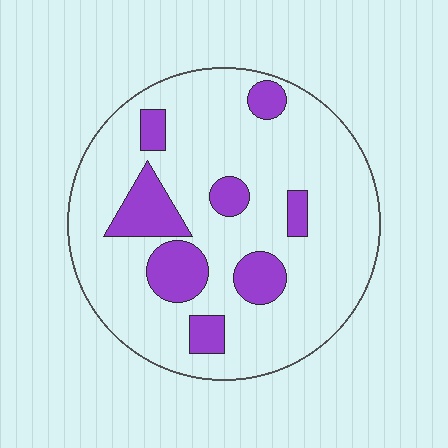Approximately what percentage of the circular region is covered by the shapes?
Approximately 20%.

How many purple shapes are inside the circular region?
8.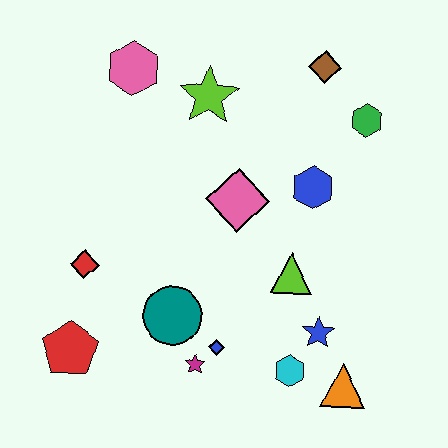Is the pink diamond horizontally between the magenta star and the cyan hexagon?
Yes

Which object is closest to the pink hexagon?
The lime star is closest to the pink hexagon.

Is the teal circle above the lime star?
No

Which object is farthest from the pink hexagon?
The orange triangle is farthest from the pink hexagon.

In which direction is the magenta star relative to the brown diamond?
The magenta star is below the brown diamond.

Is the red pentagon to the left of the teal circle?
Yes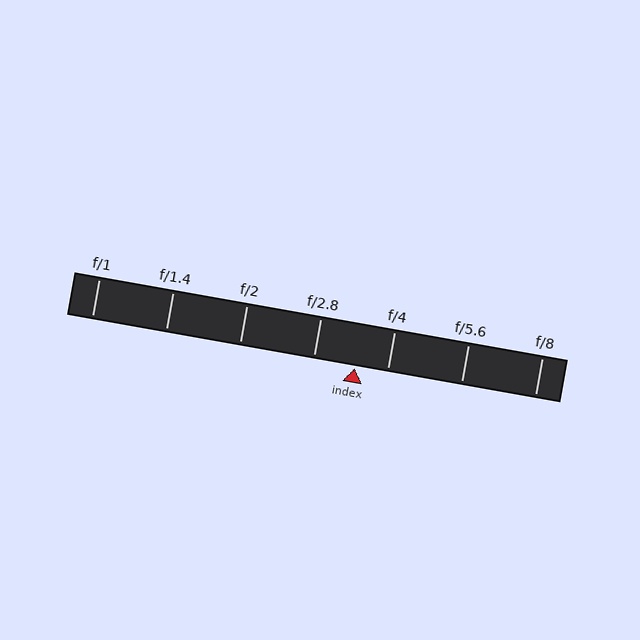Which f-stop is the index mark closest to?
The index mark is closest to f/4.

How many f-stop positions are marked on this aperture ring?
There are 7 f-stop positions marked.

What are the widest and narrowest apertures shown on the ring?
The widest aperture shown is f/1 and the narrowest is f/8.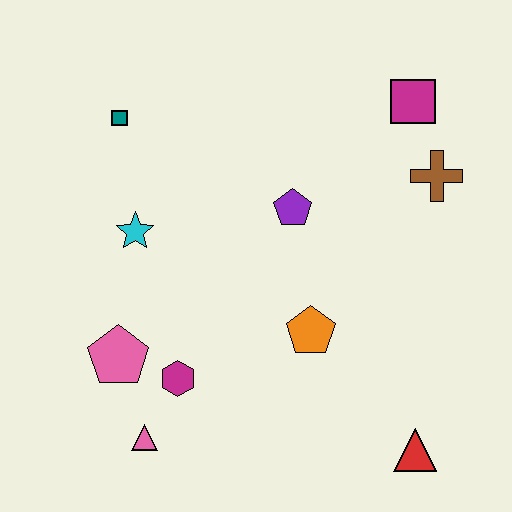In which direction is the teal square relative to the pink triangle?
The teal square is above the pink triangle.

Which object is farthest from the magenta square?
The pink triangle is farthest from the magenta square.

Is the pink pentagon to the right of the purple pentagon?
No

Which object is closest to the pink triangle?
The magenta hexagon is closest to the pink triangle.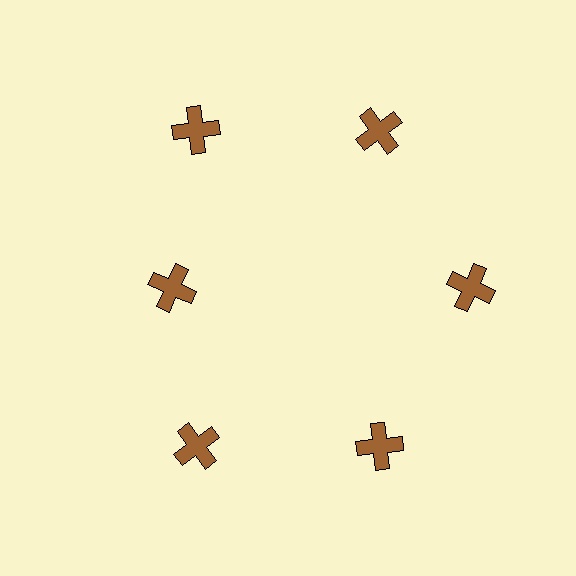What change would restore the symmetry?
The symmetry would be restored by moving it outward, back onto the ring so that all 6 crosses sit at equal angles and equal distance from the center.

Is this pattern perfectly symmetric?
No. The 6 brown crosses are arranged in a ring, but one element near the 9 o'clock position is pulled inward toward the center, breaking the 6-fold rotational symmetry.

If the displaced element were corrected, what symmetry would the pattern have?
It would have 6-fold rotational symmetry — the pattern would map onto itself every 60 degrees.